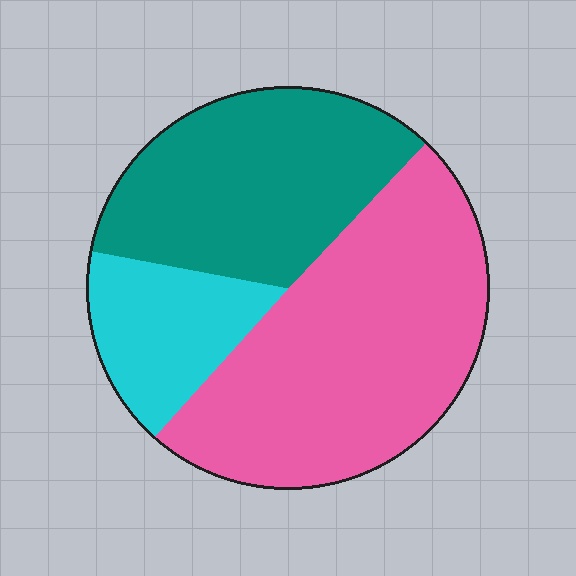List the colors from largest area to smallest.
From largest to smallest: pink, teal, cyan.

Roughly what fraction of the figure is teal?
Teal takes up about one third (1/3) of the figure.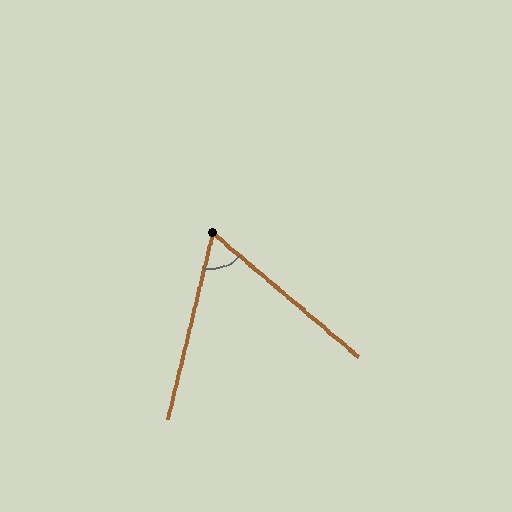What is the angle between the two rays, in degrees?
Approximately 63 degrees.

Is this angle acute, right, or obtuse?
It is acute.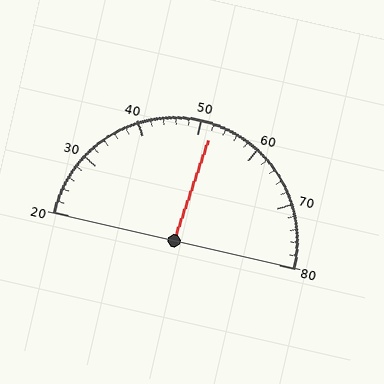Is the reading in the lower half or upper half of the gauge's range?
The reading is in the upper half of the range (20 to 80).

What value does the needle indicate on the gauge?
The needle indicates approximately 52.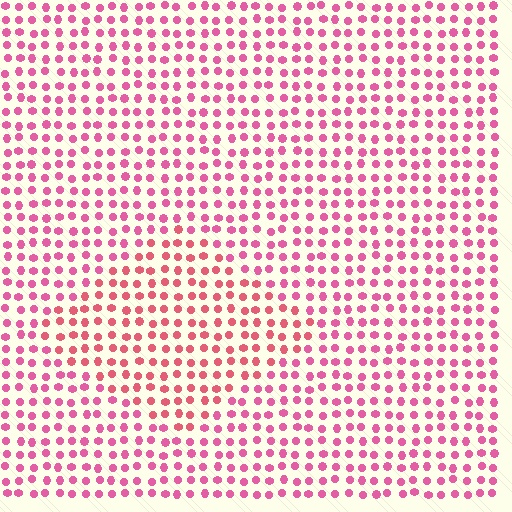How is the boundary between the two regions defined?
The boundary is defined purely by a slight shift in hue (about 20 degrees). Spacing, size, and orientation are identical on both sides.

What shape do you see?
I see a diamond.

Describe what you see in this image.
The image is filled with small pink elements in a uniform arrangement. A diamond-shaped region is visible where the elements are tinted to a slightly different hue, forming a subtle color boundary.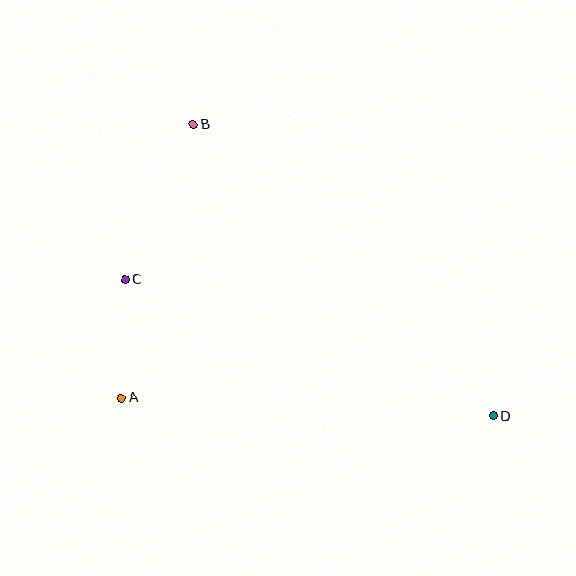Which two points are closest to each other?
Points A and C are closest to each other.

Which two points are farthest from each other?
Points B and D are farthest from each other.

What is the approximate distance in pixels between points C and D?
The distance between C and D is approximately 393 pixels.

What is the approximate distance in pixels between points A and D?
The distance between A and D is approximately 373 pixels.